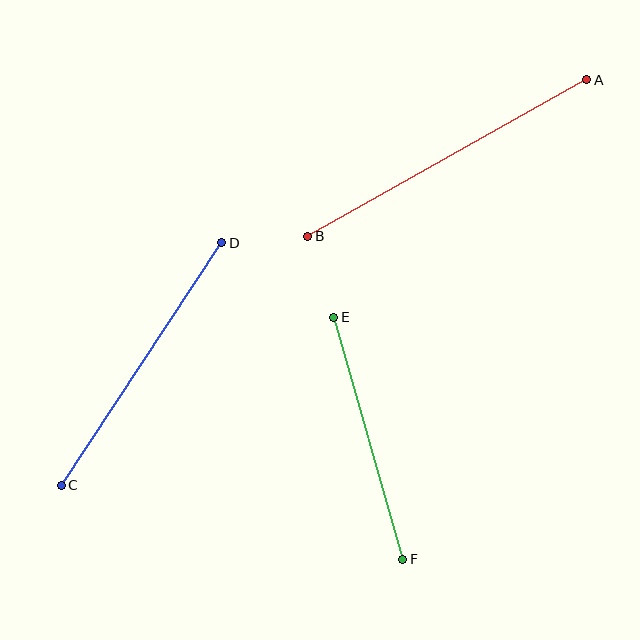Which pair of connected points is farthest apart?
Points A and B are farthest apart.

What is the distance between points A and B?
The distance is approximately 320 pixels.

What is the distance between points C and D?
The distance is approximately 291 pixels.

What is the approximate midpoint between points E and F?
The midpoint is at approximately (368, 438) pixels.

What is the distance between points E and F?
The distance is approximately 252 pixels.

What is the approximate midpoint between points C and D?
The midpoint is at approximately (141, 364) pixels.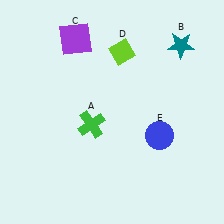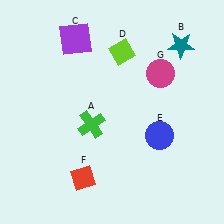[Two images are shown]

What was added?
A red diamond (F), a magenta circle (G) were added in Image 2.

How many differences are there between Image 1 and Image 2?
There are 2 differences between the two images.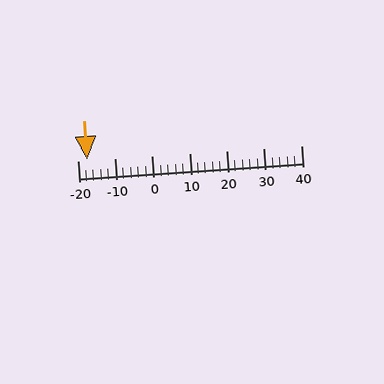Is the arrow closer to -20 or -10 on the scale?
The arrow is closer to -20.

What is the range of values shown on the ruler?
The ruler shows values from -20 to 40.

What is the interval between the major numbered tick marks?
The major tick marks are spaced 10 units apart.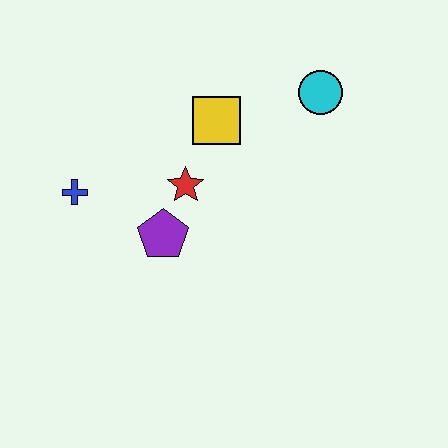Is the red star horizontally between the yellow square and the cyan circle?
No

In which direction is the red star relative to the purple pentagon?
The red star is above the purple pentagon.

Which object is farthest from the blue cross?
The cyan circle is farthest from the blue cross.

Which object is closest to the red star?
The purple pentagon is closest to the red star.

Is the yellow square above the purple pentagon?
Yes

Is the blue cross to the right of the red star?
No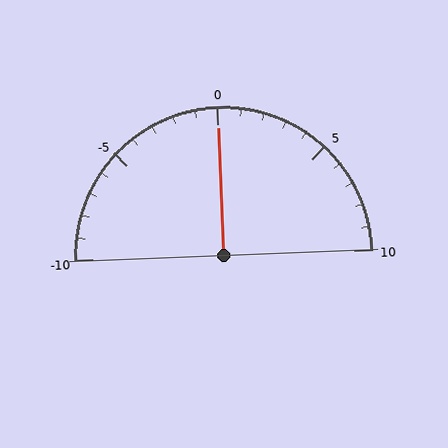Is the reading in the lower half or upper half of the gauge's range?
The reading is in the upper half of the range (-10 to 10).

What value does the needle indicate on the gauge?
The needle indicates approximately 0.